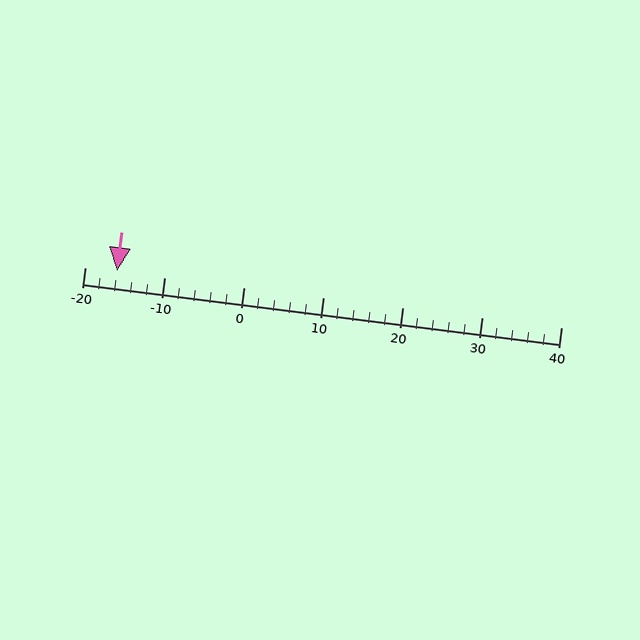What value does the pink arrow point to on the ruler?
The pink arrow points to approximately -16.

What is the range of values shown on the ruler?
The ruler shows values from -20 to 40.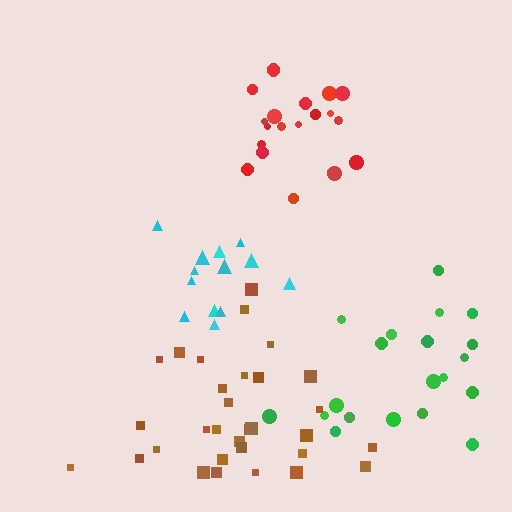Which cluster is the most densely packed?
Red.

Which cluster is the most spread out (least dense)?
Green.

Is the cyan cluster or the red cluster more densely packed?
Red.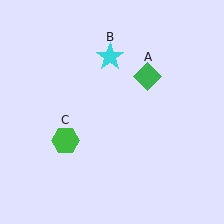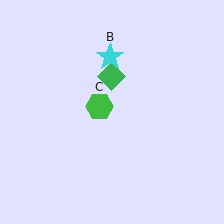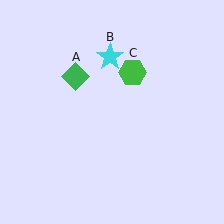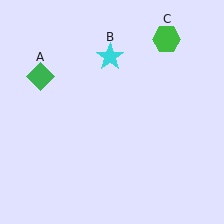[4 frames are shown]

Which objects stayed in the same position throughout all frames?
Cyan star (object B) remained stationary.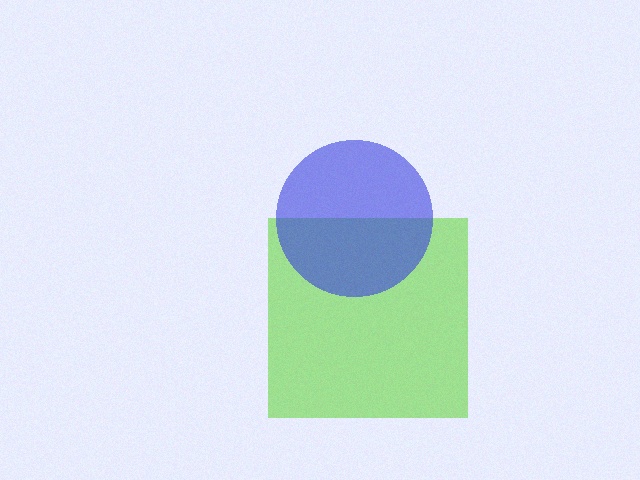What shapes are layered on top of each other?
The layered shapes are: a lime square, a blue circle.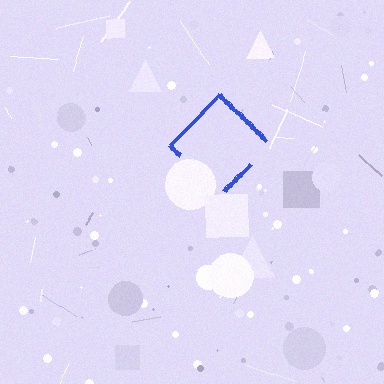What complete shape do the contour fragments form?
The contour fragments form a diamond.